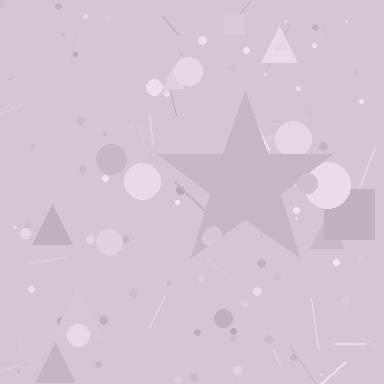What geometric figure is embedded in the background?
A star is embedded in the background.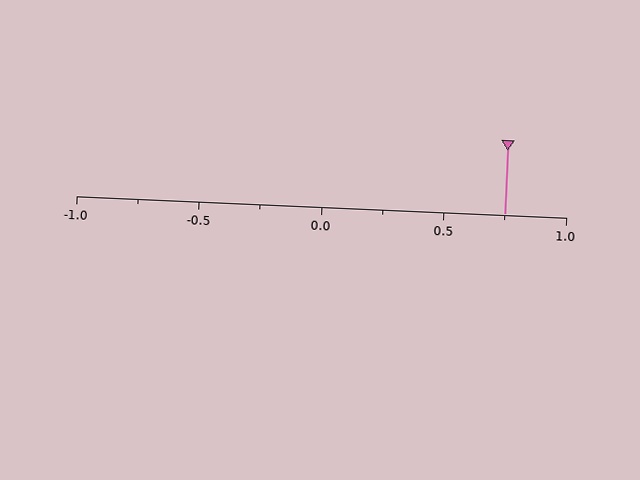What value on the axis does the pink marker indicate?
The marker indicates approximately 0.75.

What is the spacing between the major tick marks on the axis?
The major ticks are spaced 0.5 apart.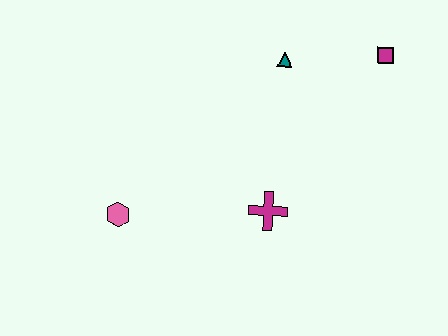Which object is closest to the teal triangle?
The magenta square is closest to the teal triangle.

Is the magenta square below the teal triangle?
No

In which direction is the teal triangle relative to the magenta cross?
The teal triangle is above the magenta cross.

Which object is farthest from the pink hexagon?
The magenta square is farthest from the pink hexagon.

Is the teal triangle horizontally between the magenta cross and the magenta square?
Yes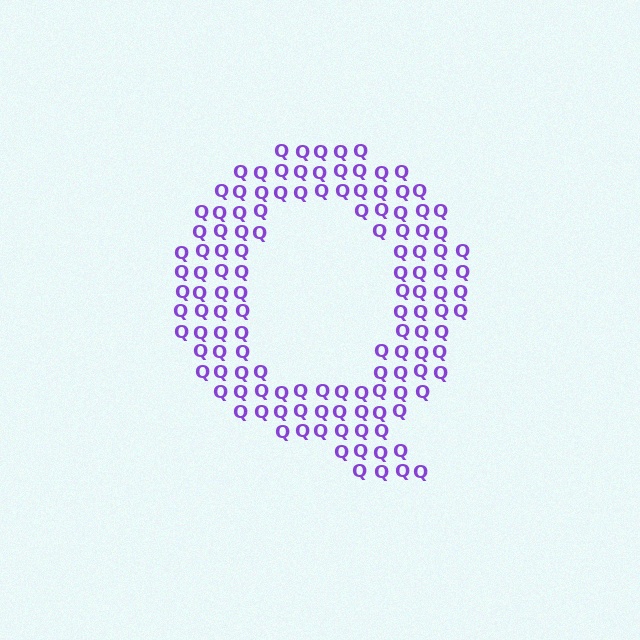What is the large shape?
The large shape is the letter Q.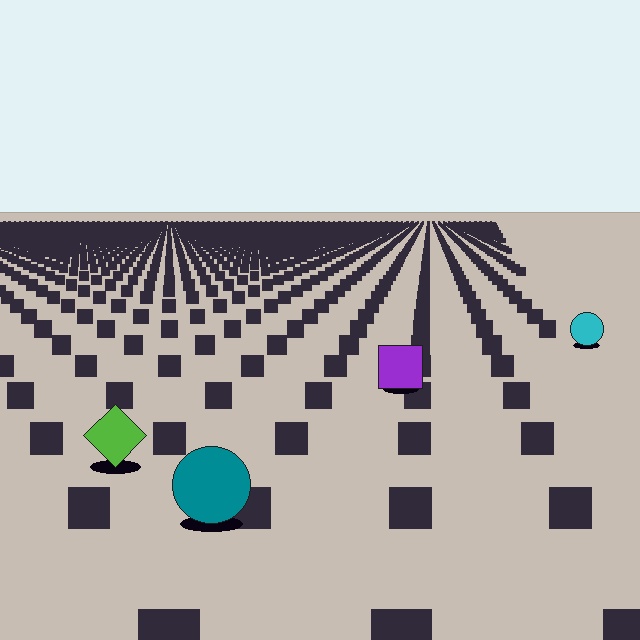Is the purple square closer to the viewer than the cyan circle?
Yes. The purple square is closer — you can tell from the texture gradient: the ground texture is coarser near it.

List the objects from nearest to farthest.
From nearest to farthest: the teal circle, the lime diamond, the purple square, the cyan circle.